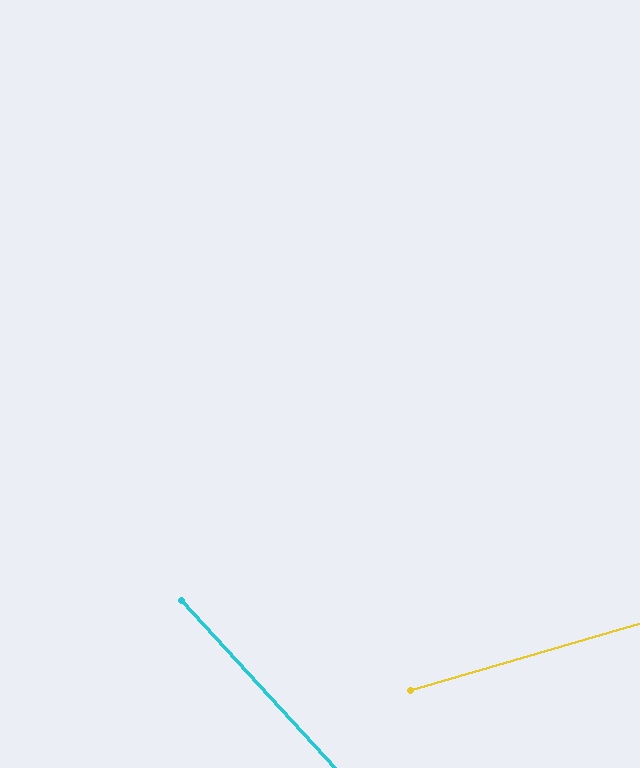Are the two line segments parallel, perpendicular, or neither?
Neither parallel nor perpendicular — they differ by about 64°.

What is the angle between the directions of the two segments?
Approximately 64 degrees.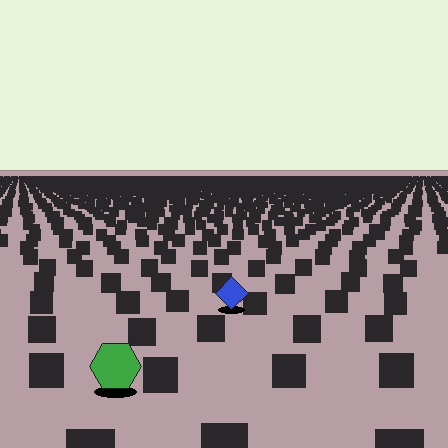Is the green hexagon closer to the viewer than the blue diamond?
Yes. The green hexagon is closer — you can tell from the texture gradient: the ground texture is coarser near it.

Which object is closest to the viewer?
The green hexagon is closest. The texture marks near it are larger and more spread out.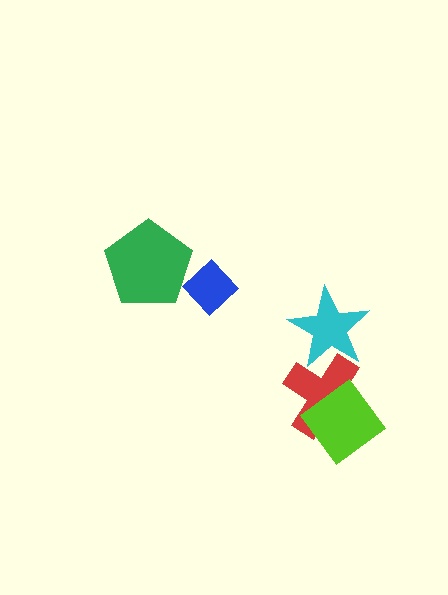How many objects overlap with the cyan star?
1 object overlaps with the cyan star.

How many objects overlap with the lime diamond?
1 object overlaps with the lime diamond.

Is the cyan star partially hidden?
Yes, it is partially covered by another shape.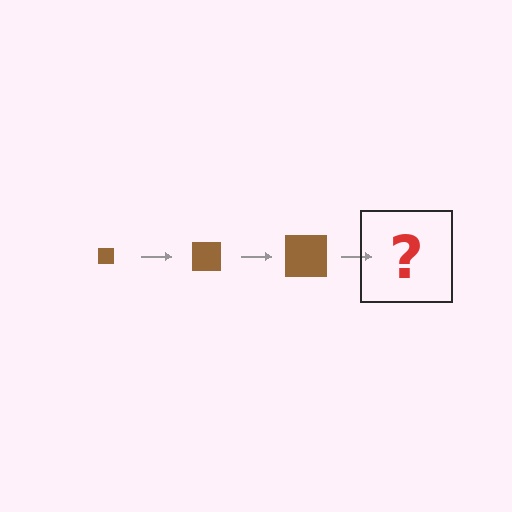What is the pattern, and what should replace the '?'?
The pattern is that the square gets progressively larger each step. The '?' should be a brown square, larger than the previous one.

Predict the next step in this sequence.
The next step is a brown square, larger than the previous one.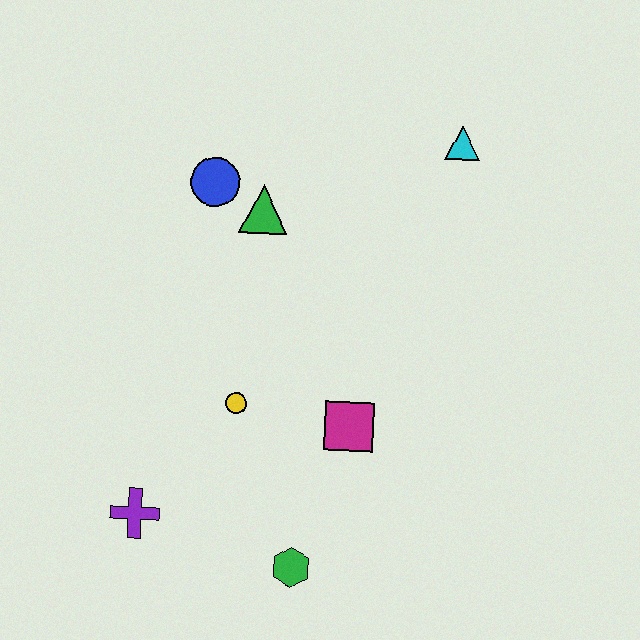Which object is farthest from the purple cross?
The cyan triangle is farthest from the purple cross.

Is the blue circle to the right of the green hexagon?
No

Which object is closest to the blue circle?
The green triangle is closest to the blue circle.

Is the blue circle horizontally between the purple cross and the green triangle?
Yes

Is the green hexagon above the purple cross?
No